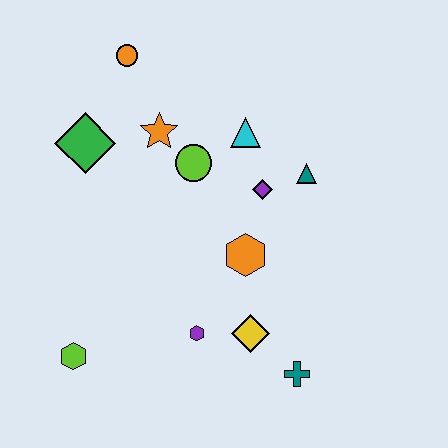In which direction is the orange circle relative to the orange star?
The orange circle is above the orange star.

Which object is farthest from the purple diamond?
The lime hexagon is farthest from the purple diamond.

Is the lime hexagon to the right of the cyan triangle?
No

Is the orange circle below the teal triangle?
No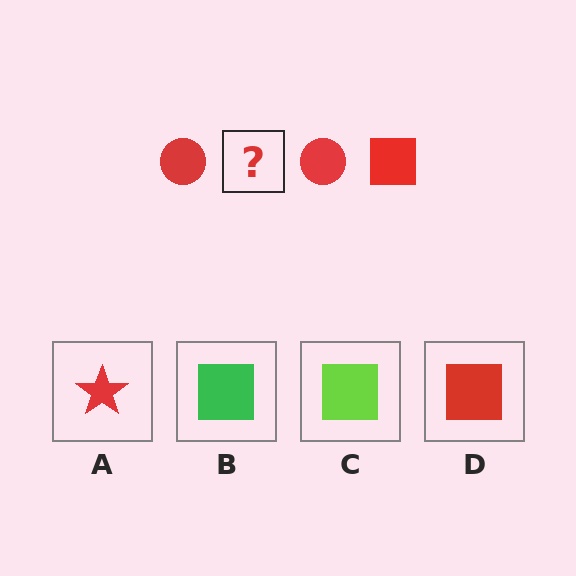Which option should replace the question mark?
Option D.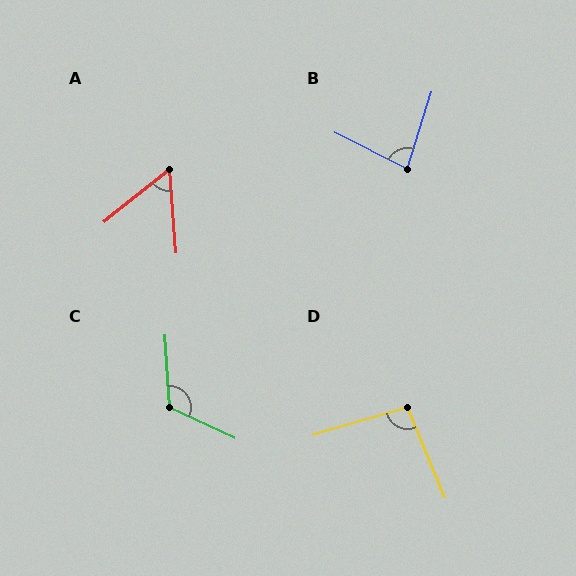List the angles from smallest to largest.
A (55°), B (81°), D (96°), C (118°).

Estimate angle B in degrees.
Approximately 81 degrees.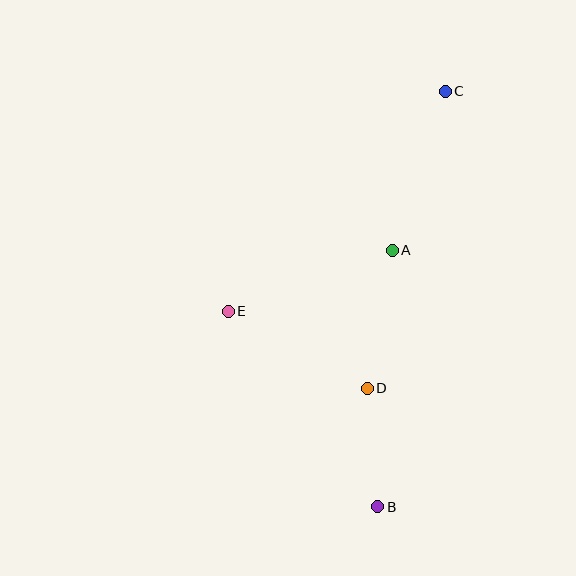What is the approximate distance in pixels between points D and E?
The distance between D and E is approximately 159 pixels.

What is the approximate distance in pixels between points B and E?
The distance between B and E is approximately 246 pixels.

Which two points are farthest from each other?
Points B and C are farthest from each other.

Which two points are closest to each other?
Points B and D are closest to each other.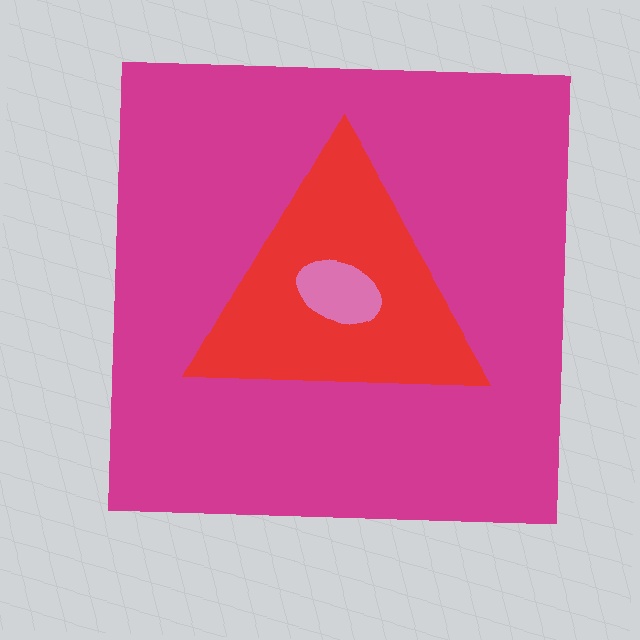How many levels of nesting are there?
3.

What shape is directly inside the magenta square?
The red triangle.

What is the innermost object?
The pink ellipse.